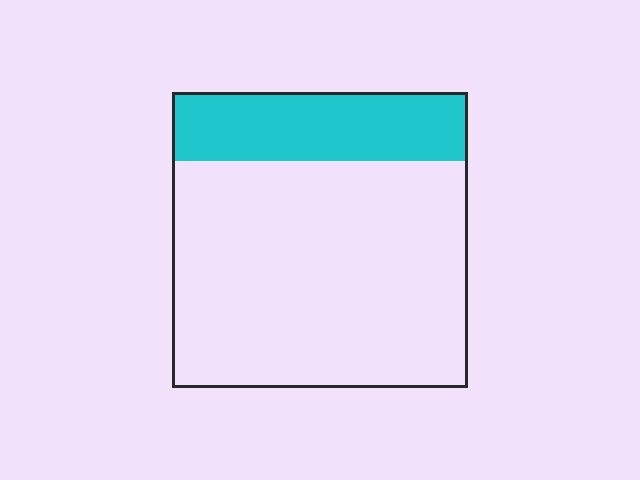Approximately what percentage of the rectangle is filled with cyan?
Approximately 25%.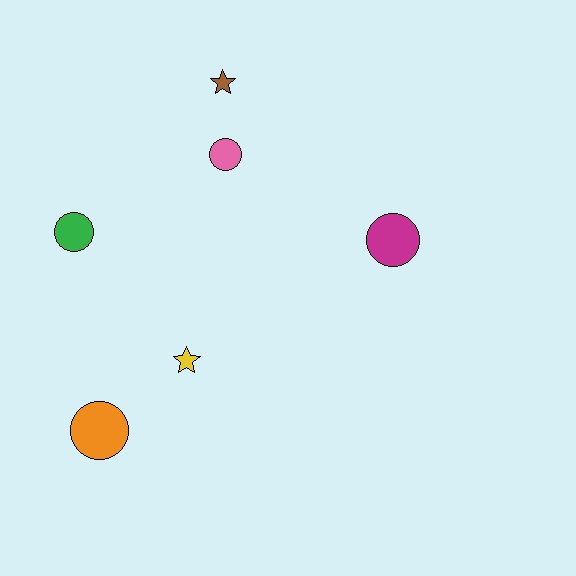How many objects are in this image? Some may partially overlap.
There are 6 objects.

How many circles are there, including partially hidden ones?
There are 4 circles.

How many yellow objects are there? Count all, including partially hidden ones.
There is 1 yellow object.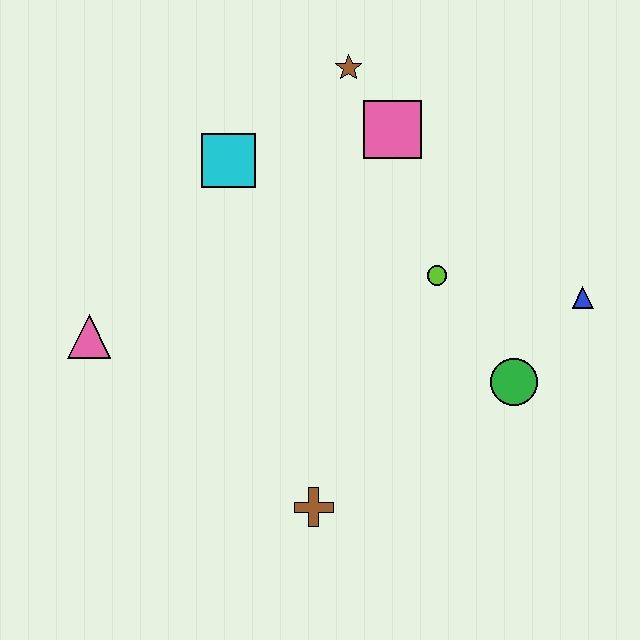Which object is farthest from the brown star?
The brown cross is farthest from the brown star.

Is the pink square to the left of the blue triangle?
Yes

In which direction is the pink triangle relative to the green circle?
The pink triangle is to the left of the green circle.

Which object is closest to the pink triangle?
The cyan square is closest to the pink triangle.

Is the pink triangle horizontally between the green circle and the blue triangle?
No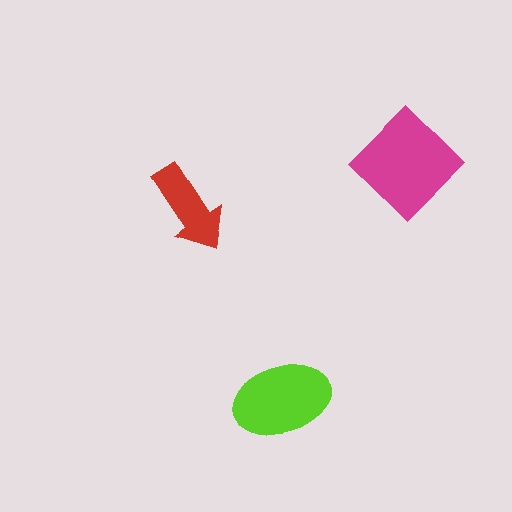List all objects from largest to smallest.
The magenta diamond, the lime ellipse, the red arrow.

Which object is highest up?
The magenta diamond is topmost.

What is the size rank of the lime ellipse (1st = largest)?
2nd.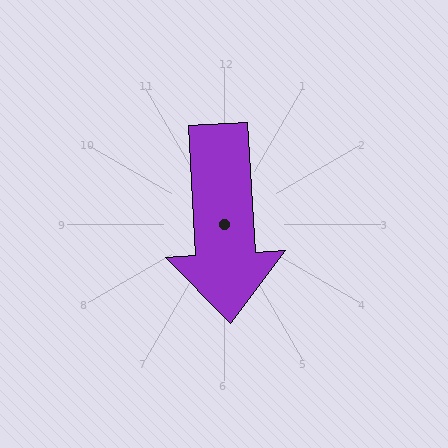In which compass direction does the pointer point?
South.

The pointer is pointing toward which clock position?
Roughly 6 o'clock.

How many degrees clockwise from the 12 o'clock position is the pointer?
Approximately 177 degrees.